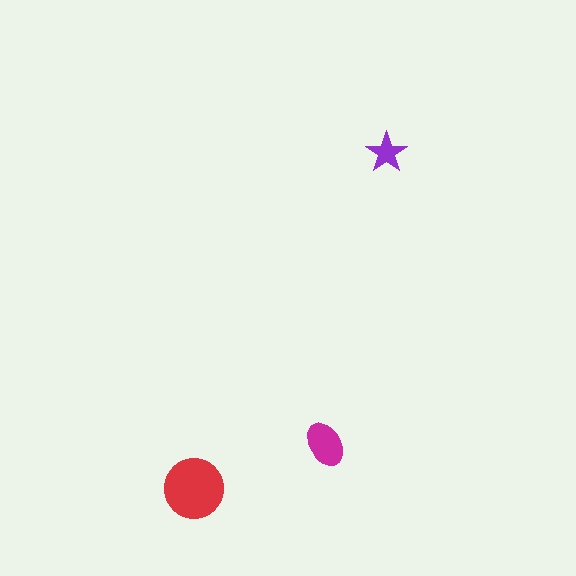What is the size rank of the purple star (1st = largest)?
3rd.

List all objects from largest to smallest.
The red circle, the magenta ellipse, the purple star.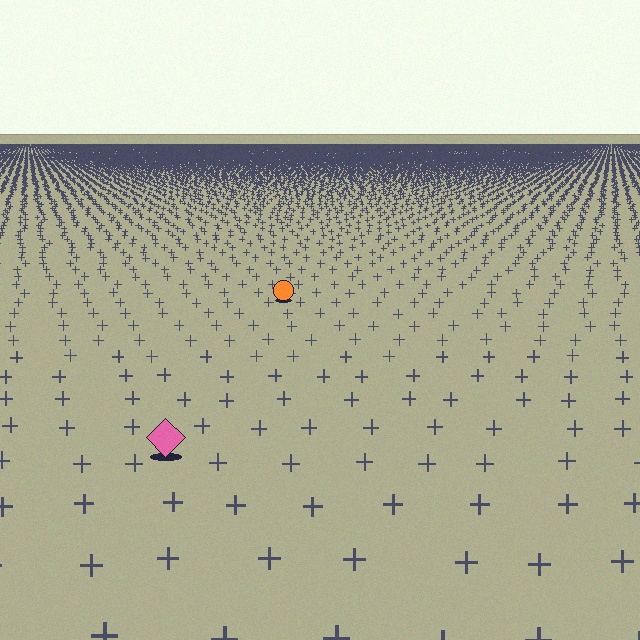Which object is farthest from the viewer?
The orange circle is farthest from the viewer. It appears smaller and the ground texture around it is denser.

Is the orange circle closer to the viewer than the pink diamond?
No. The pink diamond is closer — you can tell from the texture gradient: the ground texture is coarser near it.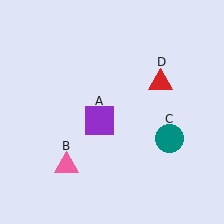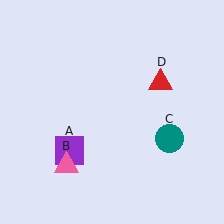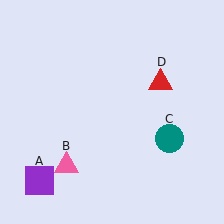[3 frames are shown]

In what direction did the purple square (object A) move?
The purple square (object A) moved down and to the left.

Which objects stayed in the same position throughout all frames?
Pink triangle (object B) and teal circle (object C) and red triangle (object D) remained stationary.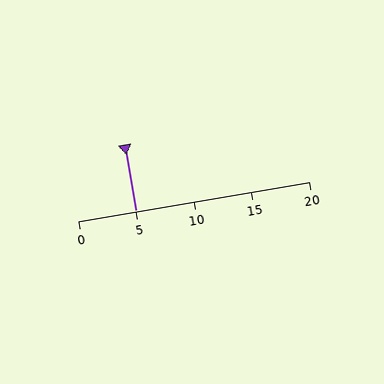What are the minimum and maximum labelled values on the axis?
The axis runs from 0 to 20.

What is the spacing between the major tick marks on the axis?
The major ticks are spaced 5 apart.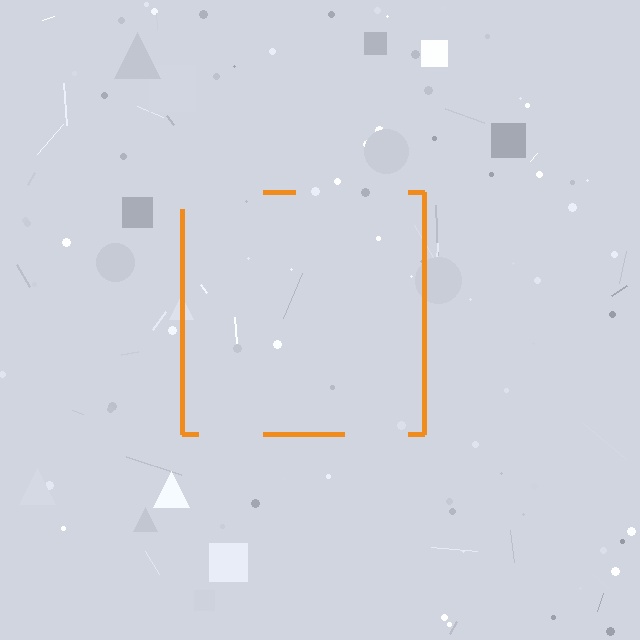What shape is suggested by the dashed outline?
The dashed outline suggests a square.